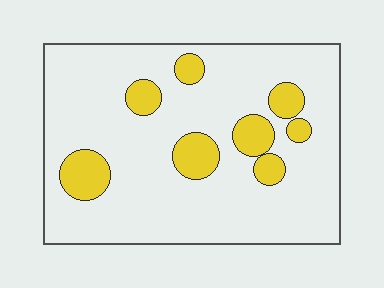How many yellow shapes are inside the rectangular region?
8.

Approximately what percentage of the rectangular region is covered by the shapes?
Approximately 15%.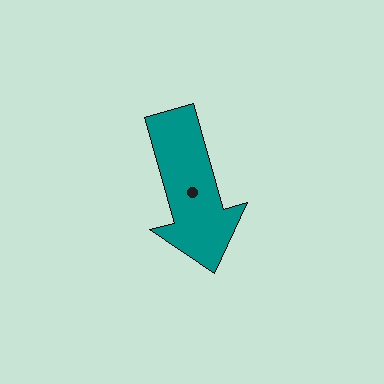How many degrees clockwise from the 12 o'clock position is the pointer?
Approximately 164 degrees.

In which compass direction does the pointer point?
South.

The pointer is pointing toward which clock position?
Roughly 5 o'clock.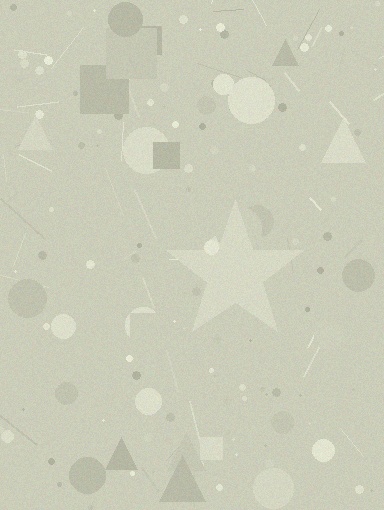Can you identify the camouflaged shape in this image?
The camouflaged shape is a star.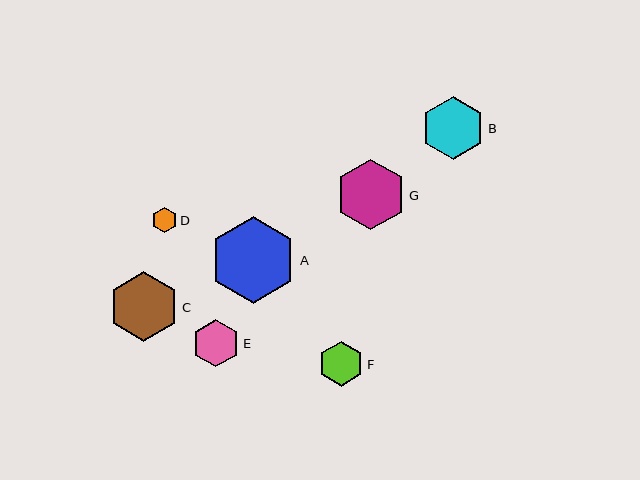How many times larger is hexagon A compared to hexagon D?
Hexagon A is approximately 3.4 times the size of hexagon D.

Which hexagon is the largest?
Hexagon A is the largest with a size of approximately 87 pixels.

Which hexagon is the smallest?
Hexagon D is the smallest with a size of approximately 26 pixels.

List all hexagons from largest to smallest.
From largest to smallest: A, G, C, B, E, F, D.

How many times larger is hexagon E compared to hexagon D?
Hexagon E is approximately 1.8 times the size of hexagon D.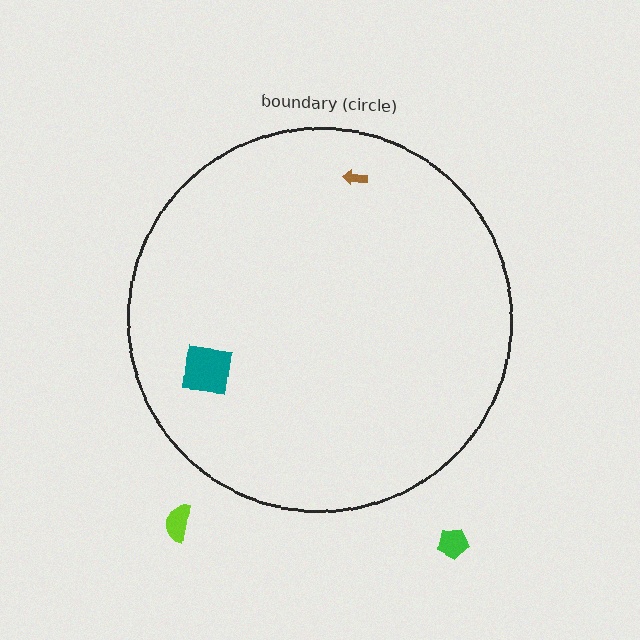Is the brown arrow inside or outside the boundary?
Inside.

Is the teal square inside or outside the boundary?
Inside.